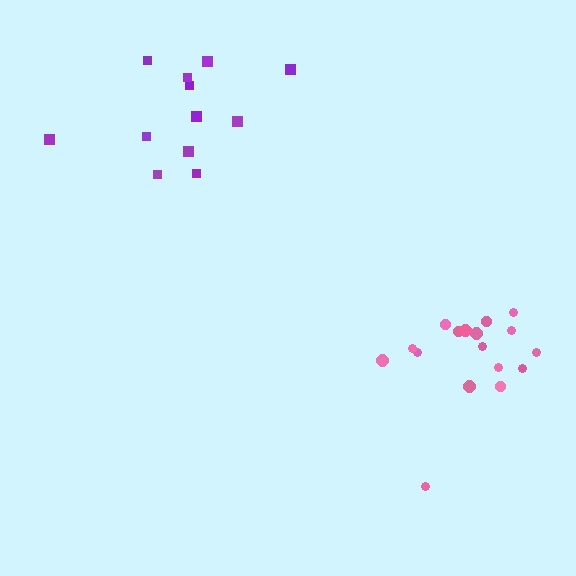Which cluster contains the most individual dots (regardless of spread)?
Pink (18).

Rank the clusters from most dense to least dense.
pink, purple.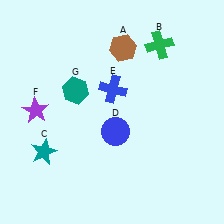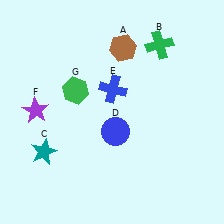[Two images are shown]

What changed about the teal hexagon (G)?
In Image 1, G is teal. In Image 2, it changed to green.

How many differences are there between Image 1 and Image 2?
There is 1 difference between the two images.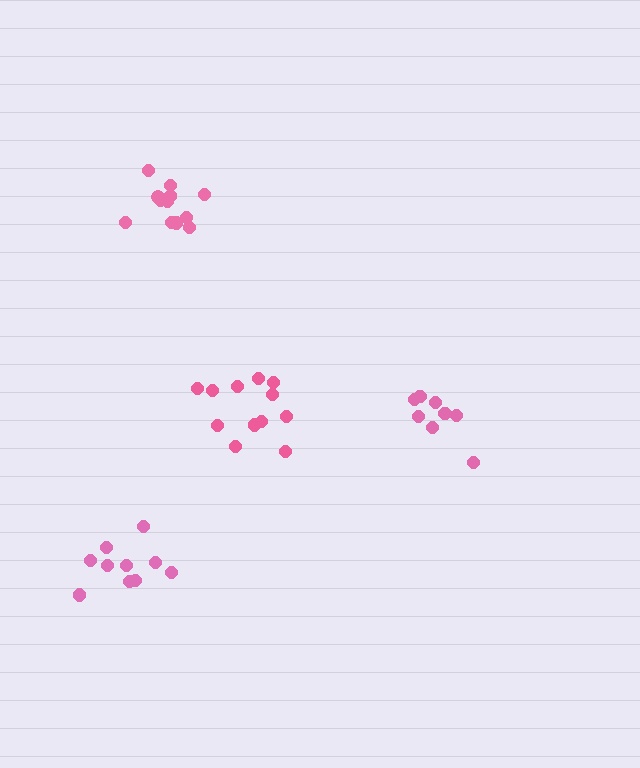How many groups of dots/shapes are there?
There are 4 groups.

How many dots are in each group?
Group 1: 12 dots, Group 2: 12 dots, Group 3: 10 dots, Group 4: 8 dots (42 total).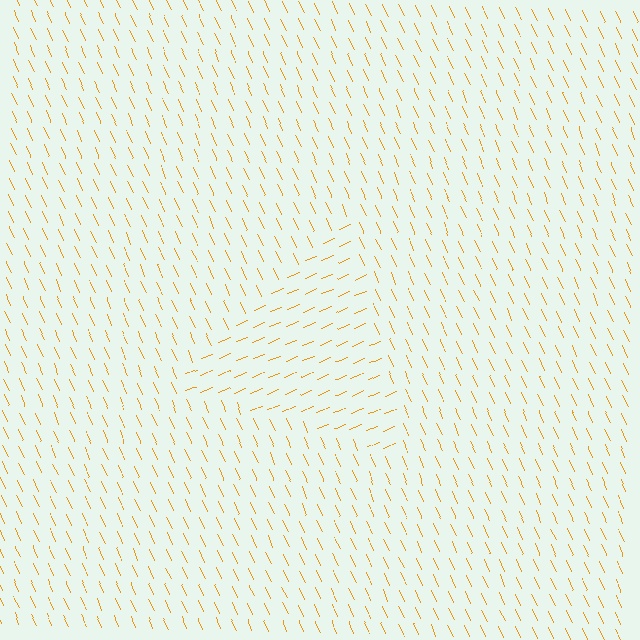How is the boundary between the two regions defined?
The boundary is defined purely by a change in line orientation (approximately 88 degrees difference). All lines are the same color and thickness.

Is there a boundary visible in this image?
Yes, there is a texture boundary formed by a change in line orientation.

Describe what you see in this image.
The image is filled with small orange line segments. A triangle region in the image has lines oriented differently from the surrounding lines, creating a visible texture boundary.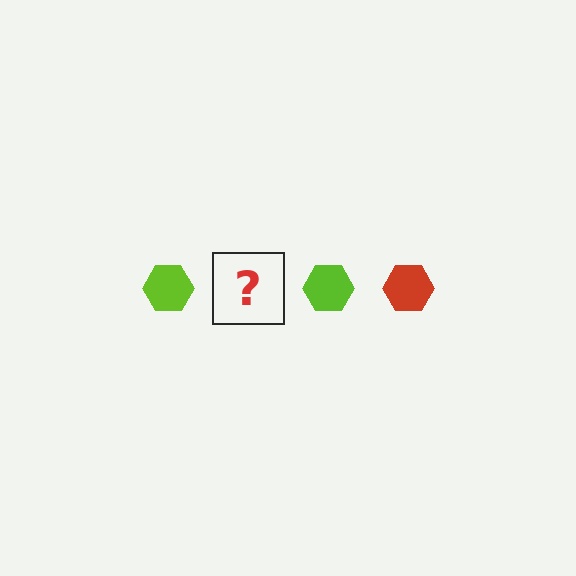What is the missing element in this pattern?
The missing element is a red hexagon.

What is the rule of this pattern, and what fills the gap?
The rule is that the pattern cycles through lime, red hexagons. The gap should be filled with a red hexagon.